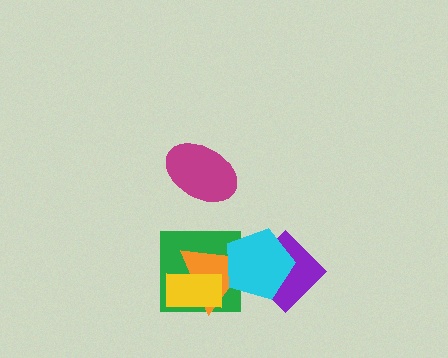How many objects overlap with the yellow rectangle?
2 objects overlap with the yellow rectangle.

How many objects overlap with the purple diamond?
2 objects overlap with the purple diamond.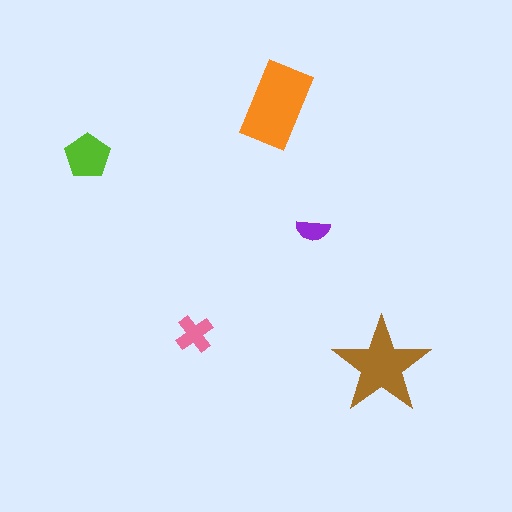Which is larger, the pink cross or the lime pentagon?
The lime pentagon.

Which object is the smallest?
The purple semicircle.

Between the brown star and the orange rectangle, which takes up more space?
The orange rectangle.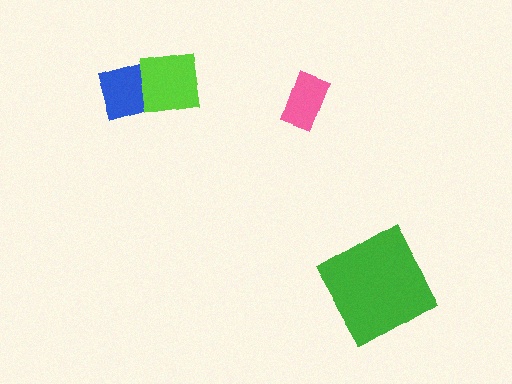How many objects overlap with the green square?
0 objects overlap with the green square.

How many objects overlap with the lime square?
1 object overlaps with the lime square.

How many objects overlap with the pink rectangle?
0 objects overlap with the pink rectangle.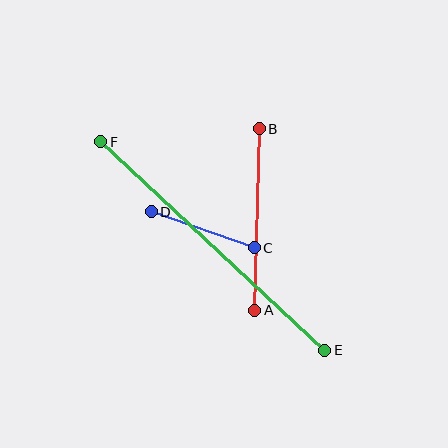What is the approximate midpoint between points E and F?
The midpoint is at approximately (213, 246) pixels.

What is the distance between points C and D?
The distance is approximately 109 pixels.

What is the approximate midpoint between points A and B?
The midpoint is at approximately (257, 219) pixels.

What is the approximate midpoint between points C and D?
The midpoint is at approximately (203, 230) pixels.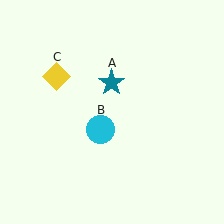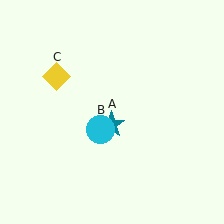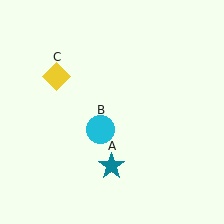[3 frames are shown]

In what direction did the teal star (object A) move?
The teal star (object A) moved down.